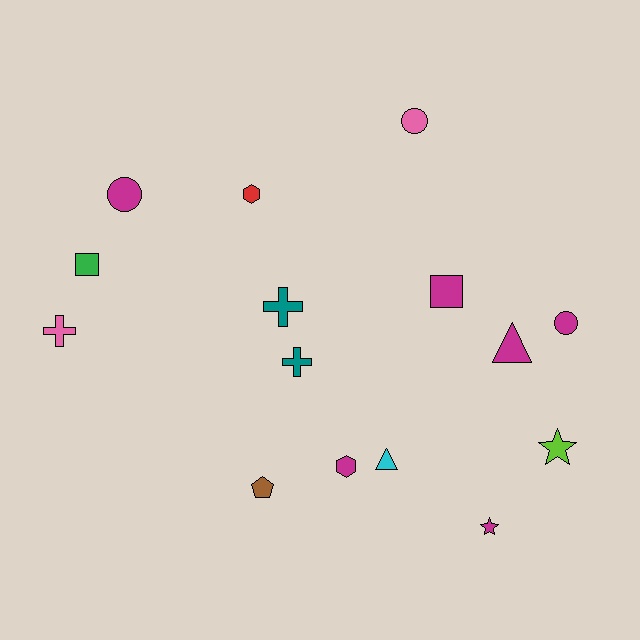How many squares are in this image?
There are 2 squares.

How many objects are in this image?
There are 15 objects.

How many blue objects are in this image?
There are no blue objects.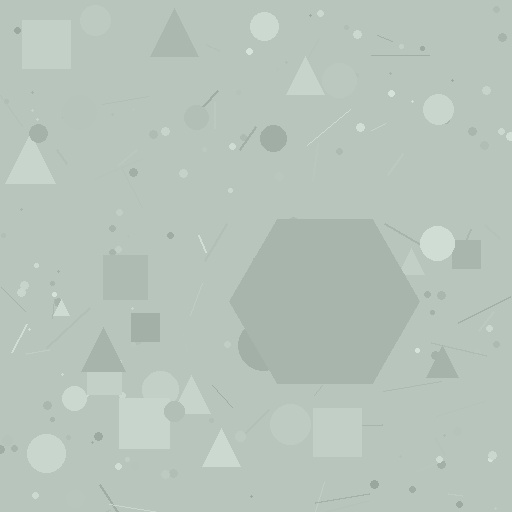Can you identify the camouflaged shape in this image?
The camouflaged shape is a hexagon.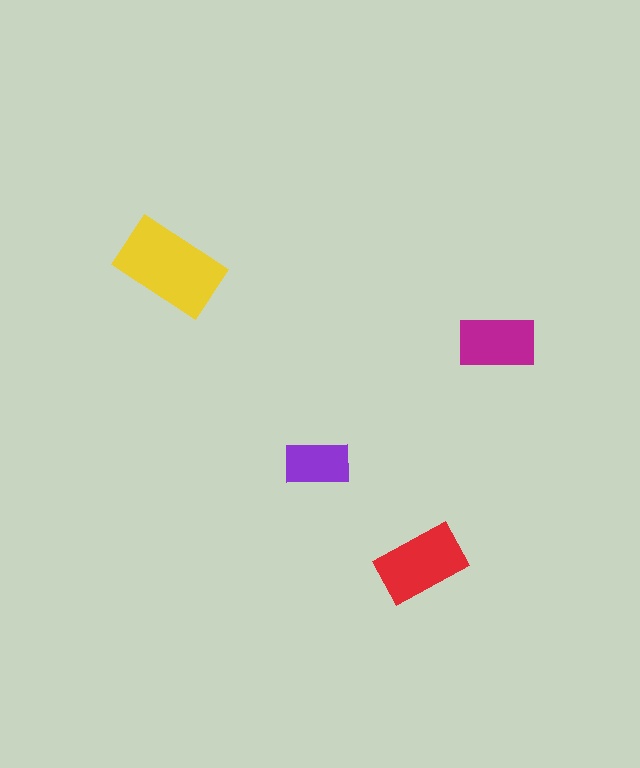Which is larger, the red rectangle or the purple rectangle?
The red one.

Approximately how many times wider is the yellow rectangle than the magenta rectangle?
About 1.5 times wider.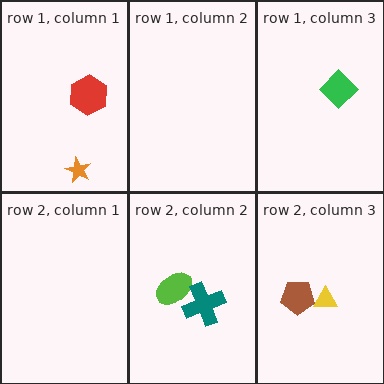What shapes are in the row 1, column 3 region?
The green diamond.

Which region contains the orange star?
The row 1, column 1 region.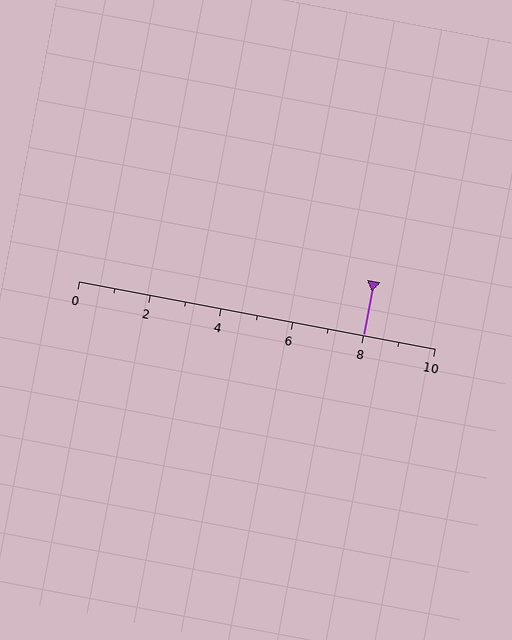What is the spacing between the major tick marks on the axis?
The major ticks are spaced 2 apart.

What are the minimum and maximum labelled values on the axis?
The axis runs from 0 to 10.